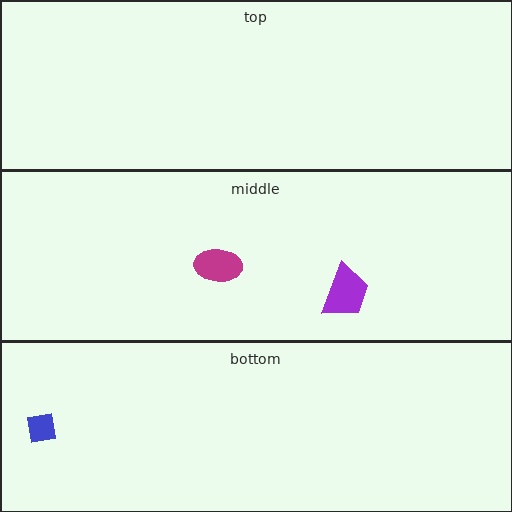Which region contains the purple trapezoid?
The middle region.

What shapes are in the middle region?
The magenta ellipse, the purple trapezoid.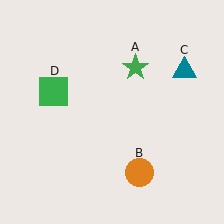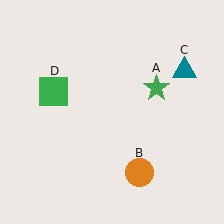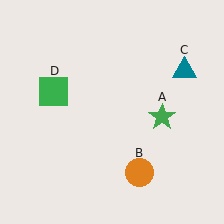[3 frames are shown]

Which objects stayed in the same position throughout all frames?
Orange circle (object B) and teal triangle (object C) and green square (object D) remained stationary.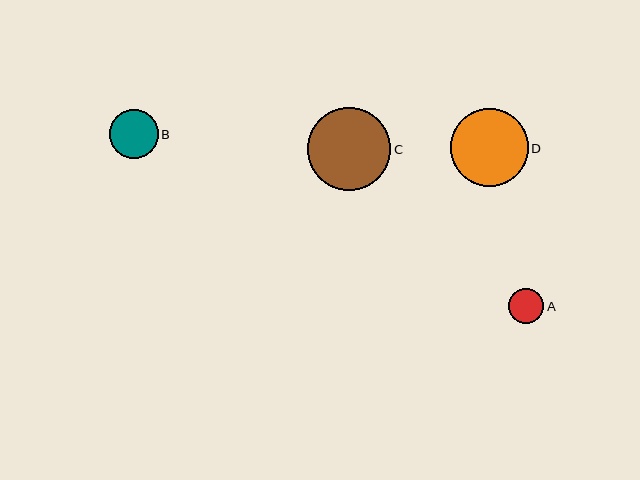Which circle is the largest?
Circle C is the largest with a size of approximately 83 pixels.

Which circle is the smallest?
Circle A is the smallest with a size of approximately 35 pixels.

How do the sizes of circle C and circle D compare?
Circle C and circle D are approximately the same size.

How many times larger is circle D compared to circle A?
Circle D is approximately 2.2 times the size of circle A.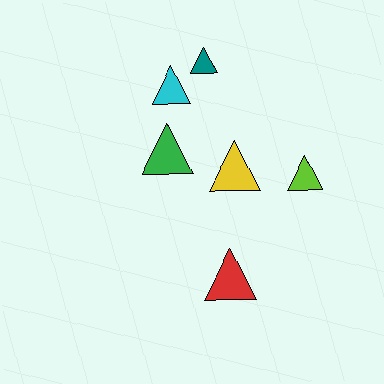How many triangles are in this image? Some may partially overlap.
There are 6 triangles.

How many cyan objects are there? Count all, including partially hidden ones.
There is 1 cyan object.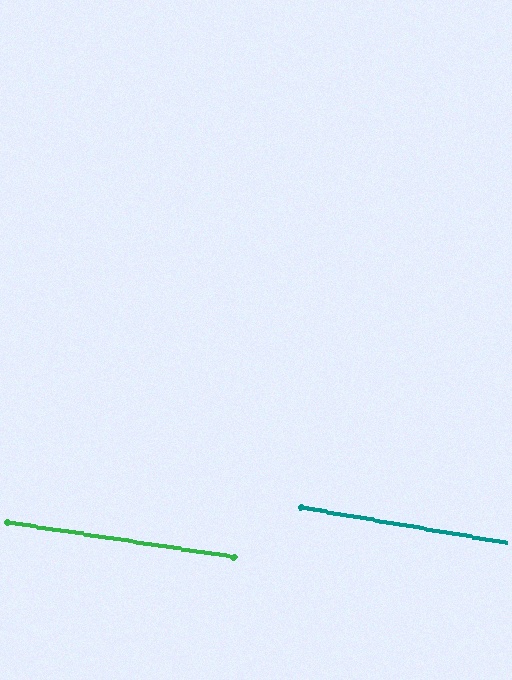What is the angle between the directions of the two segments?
Approximately 1 degree.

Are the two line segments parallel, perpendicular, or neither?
Parallel — their directions differ by only 1.2°.